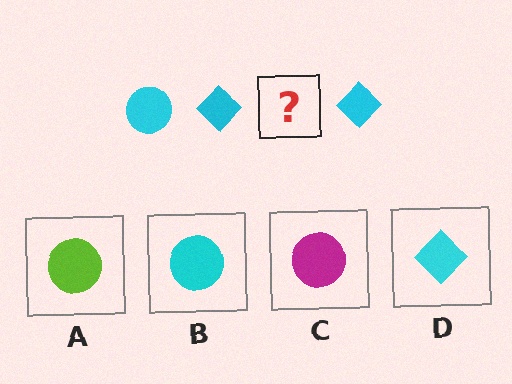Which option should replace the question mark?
Option B.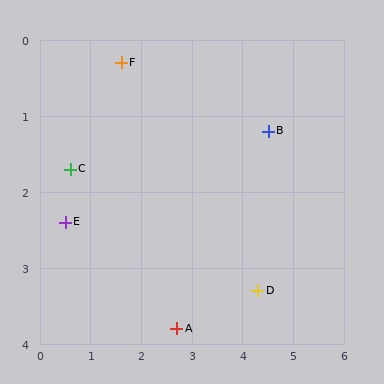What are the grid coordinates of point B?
Point B is at approximately (4.5, 1.2).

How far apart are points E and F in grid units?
Points E and F are about 2.4 grid units apart.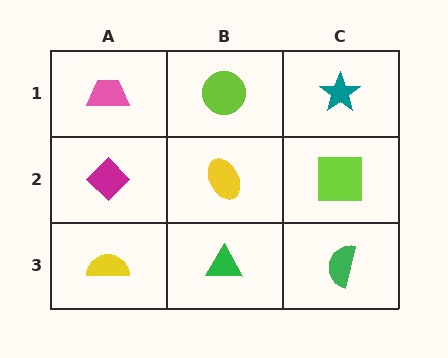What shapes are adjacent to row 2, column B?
A lime circle (row 1, column B), a green triangle (row 3, column B), a magenta diamond (row 2, column A), a lime square (row 2, column C).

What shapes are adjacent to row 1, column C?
A lime square (row 2, column C), a lime circle (row 1, column B).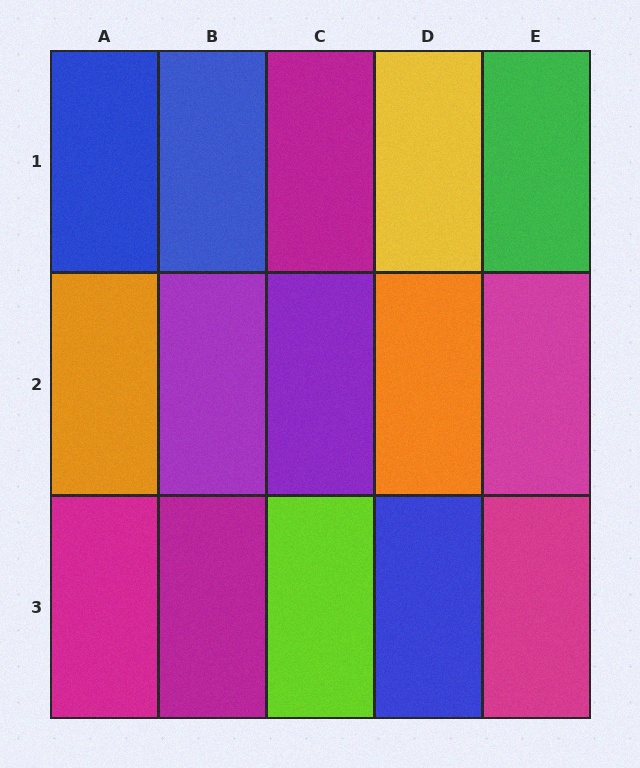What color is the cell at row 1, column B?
Blue.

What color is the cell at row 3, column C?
Lime.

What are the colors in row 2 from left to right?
Orange, purple, purple, orange, magenta.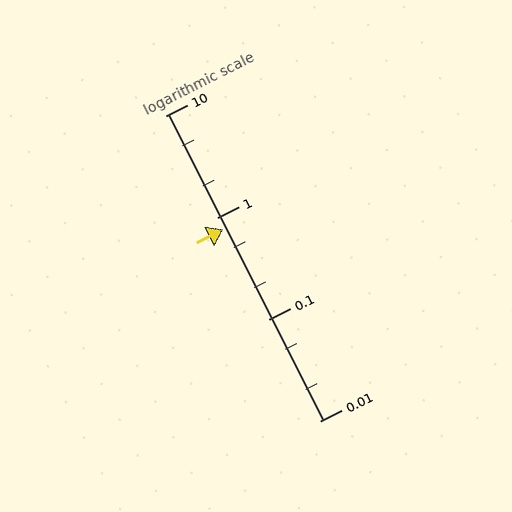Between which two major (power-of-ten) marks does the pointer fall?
The pointer is between 0.1 and 1.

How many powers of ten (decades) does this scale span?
The scale spans 3 decades, from 0.01 to 10.